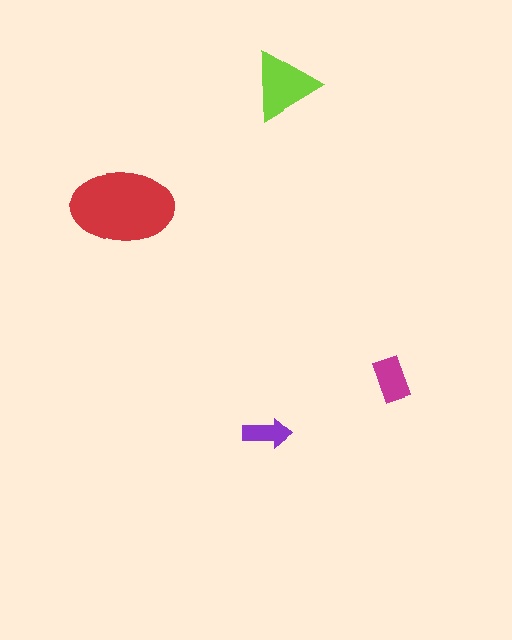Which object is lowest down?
The purple arrow is bottommost.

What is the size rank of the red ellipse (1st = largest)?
1st.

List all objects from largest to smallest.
The red ellipse, the lime triangle, the magenta rectangle, the purple arrow.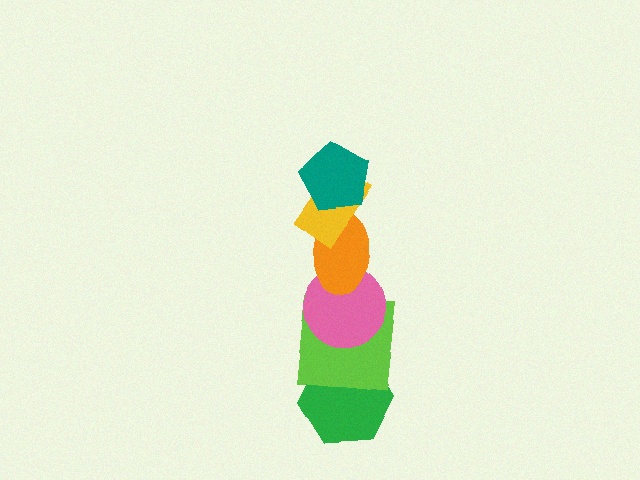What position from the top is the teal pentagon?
The teal pentagon is 1st from the top.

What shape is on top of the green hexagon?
The lime square is on top of the green hexagon.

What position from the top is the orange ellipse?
The orange ellipse is 3rd from the top.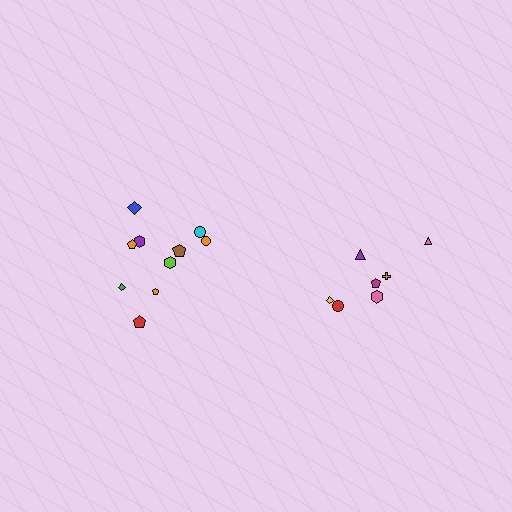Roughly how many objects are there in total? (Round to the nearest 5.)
Roughly 15 objects in total.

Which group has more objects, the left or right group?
The left group.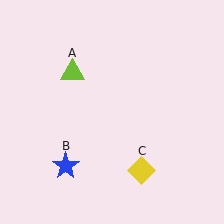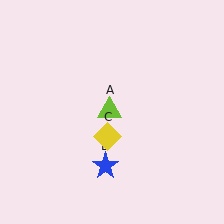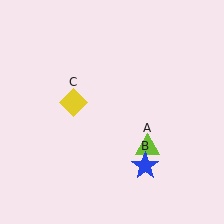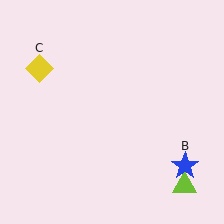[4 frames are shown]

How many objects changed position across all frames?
3 objects changed position: lime triangle (object A), blue star (object B), yellow diamond (object C).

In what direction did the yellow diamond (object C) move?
The yellow diamond (object C) moved up and to the left.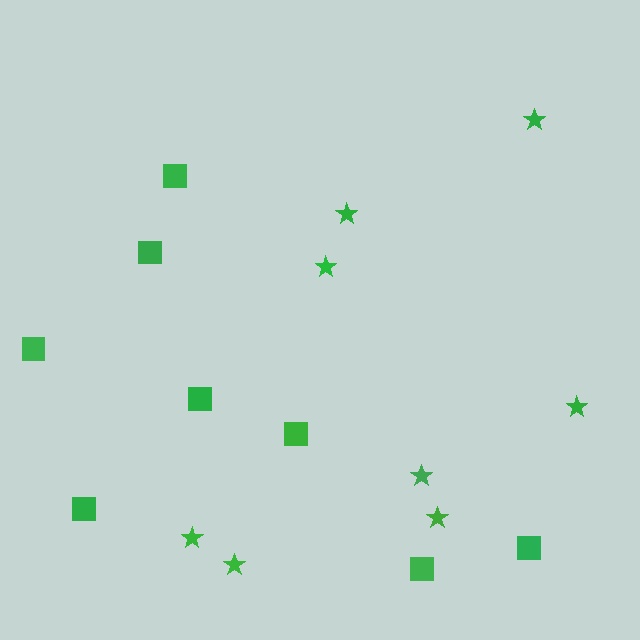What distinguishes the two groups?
There are 2 groups: one group of squares (8) and one group of stars (8).